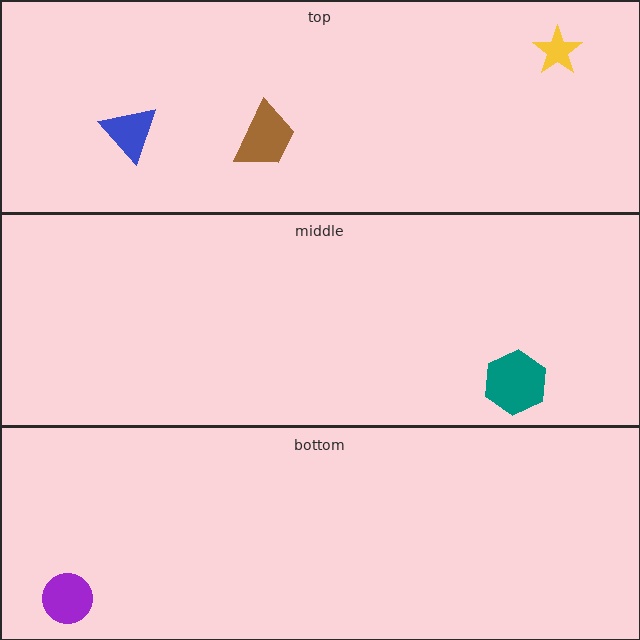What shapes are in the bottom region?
The purple circle.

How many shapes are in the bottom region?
1.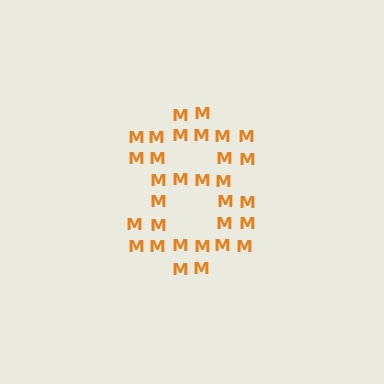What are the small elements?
The small elements are letter M's.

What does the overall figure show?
The overall figure shows the digit 8.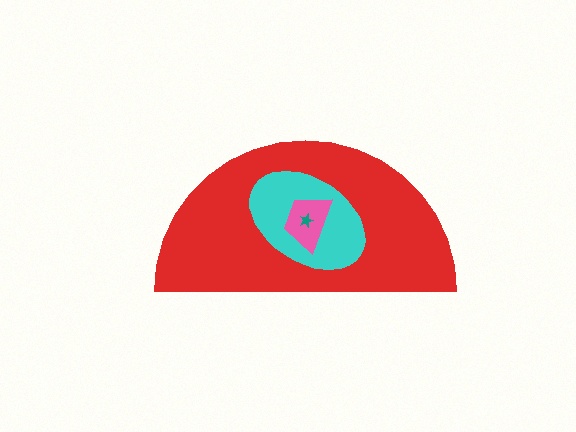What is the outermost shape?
The red semicircle.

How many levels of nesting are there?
4.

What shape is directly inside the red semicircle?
The cyan ellipse.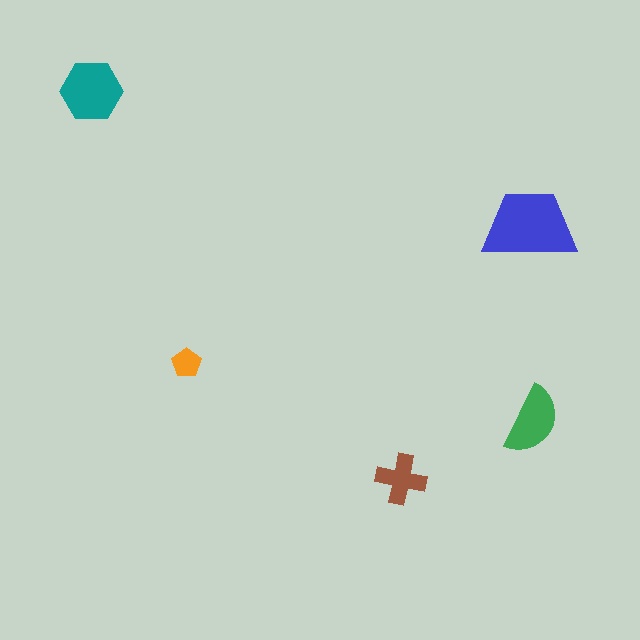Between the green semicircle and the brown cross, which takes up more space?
The green semicircle.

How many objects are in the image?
There are 5 objects in the image.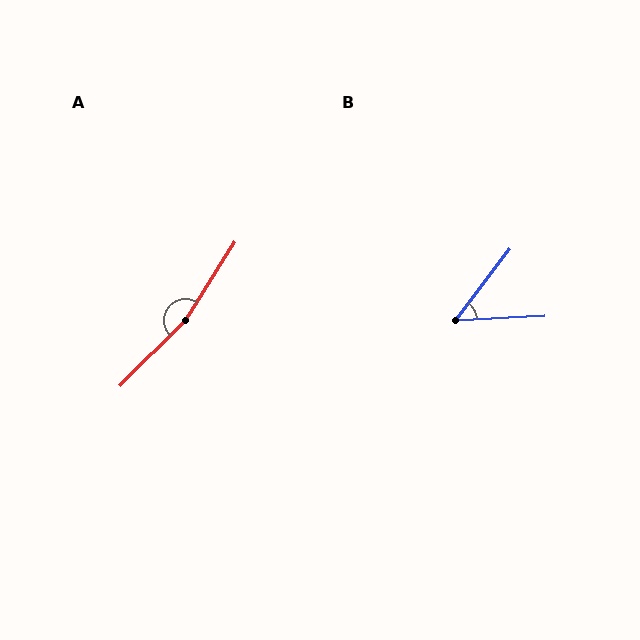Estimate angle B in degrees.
Approximately 50 degrees.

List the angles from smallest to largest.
B (50°), A (167°).